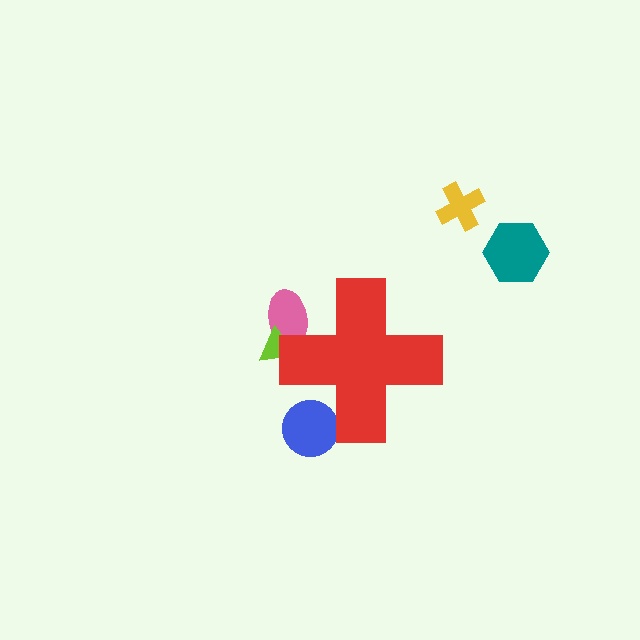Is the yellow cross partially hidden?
No, the yellow cross is fully visible.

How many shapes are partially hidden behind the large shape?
3 shapes are partially hidden.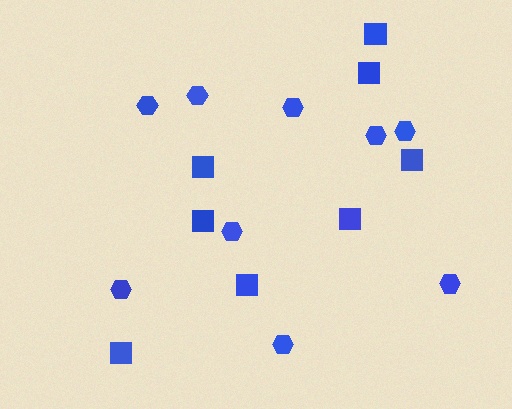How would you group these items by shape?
There are 2 groups: one group of hexagons (9) and one group of squares (8).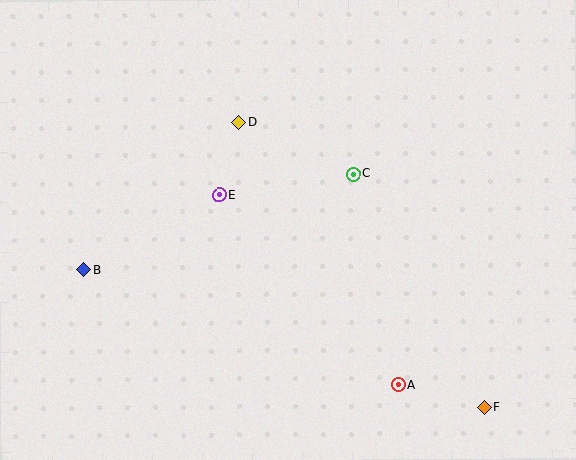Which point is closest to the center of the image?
Point E at (219, 195) is closest to the center.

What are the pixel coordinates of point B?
Point B is at (84, 270).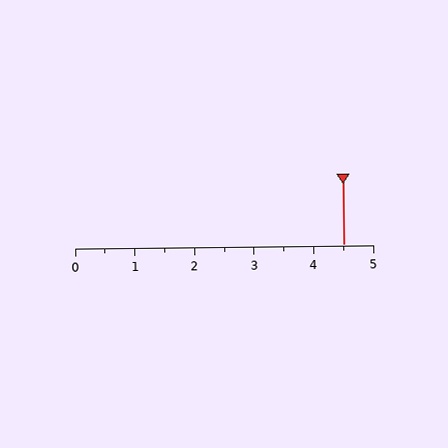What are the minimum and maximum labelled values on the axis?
The axis runs from 0 to 5.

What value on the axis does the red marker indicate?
The marker indicates approximately 4.5.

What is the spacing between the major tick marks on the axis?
The major ticks are spaced 1 apart.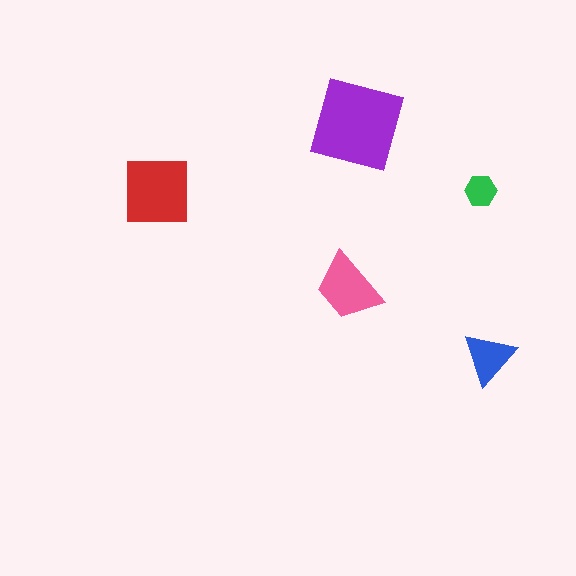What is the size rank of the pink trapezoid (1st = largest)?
3rd.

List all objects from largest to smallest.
The purple diamond, the red square, the pink trapezoid, the blue triangle, the green hexagon.